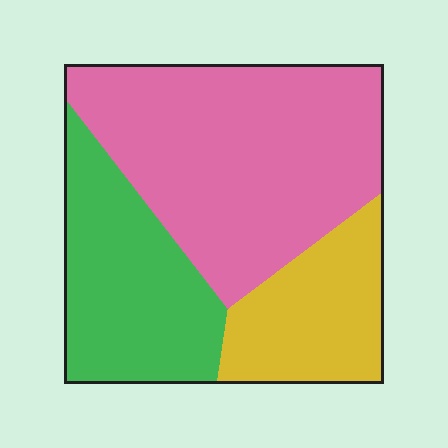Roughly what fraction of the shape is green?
Green takes up about one quarter (1/4) of the shape.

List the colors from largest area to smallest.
From largest to smallest: pink, green, yellow.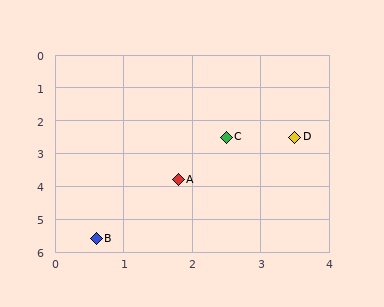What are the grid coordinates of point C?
Point C is at approximately (2.5, 2.5).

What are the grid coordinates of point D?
Point D is at approximately (3.5, 2.5).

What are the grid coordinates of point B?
Point B is at approximately (0.6, 5.6).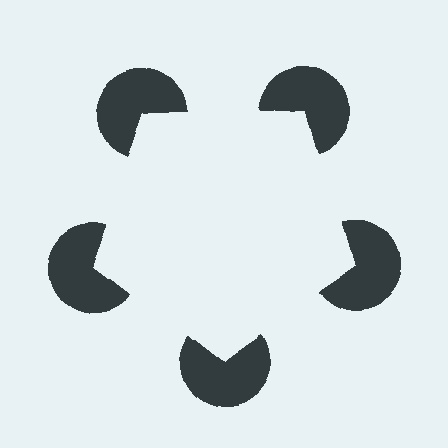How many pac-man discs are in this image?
There are 5 — one at each vertex of the illusory pentagon.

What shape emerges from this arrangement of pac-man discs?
An illusory pentagon — its edges are inferred from the aligned wedge cuts in the pac-man discs, not physically drawn.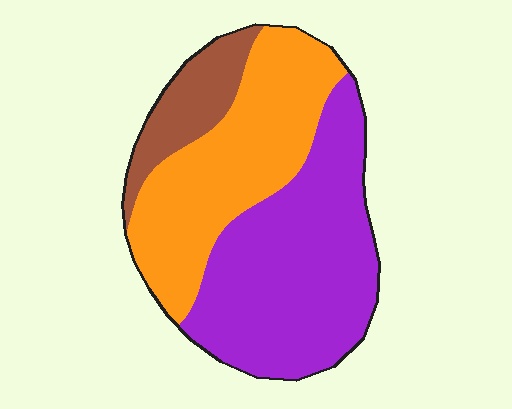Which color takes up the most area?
Purple, at roughly 50%.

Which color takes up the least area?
Brown, at roughly 15%.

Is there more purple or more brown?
Purple.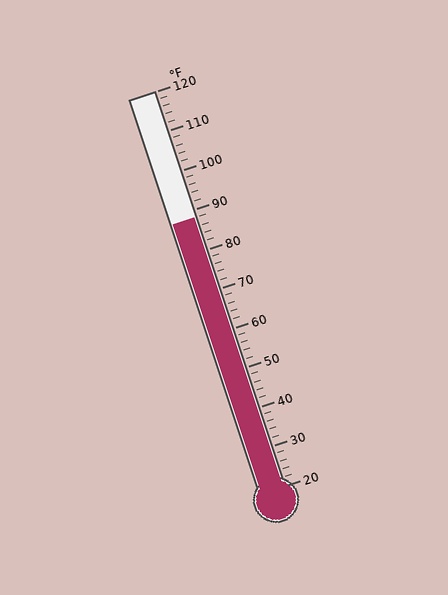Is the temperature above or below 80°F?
The temperature is above 80°F.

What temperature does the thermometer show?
The thermometer shows approximately 88°F.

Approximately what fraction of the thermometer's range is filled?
The thermometer is filled to approximately 70% of its range.